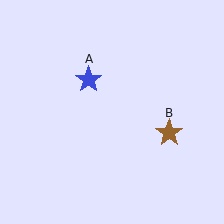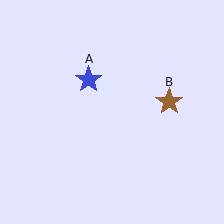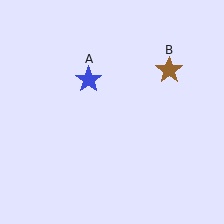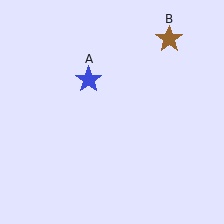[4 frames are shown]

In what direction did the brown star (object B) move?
The brown star (object B) moved up.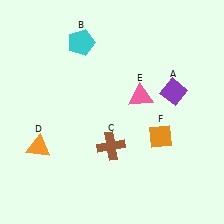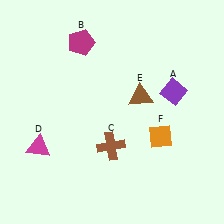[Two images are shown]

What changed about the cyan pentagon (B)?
In Image 1, B is cyan. In Image 2, it changed to magenta.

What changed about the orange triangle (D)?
In Image 1, D is orange. In Image 2, it changed to magenta.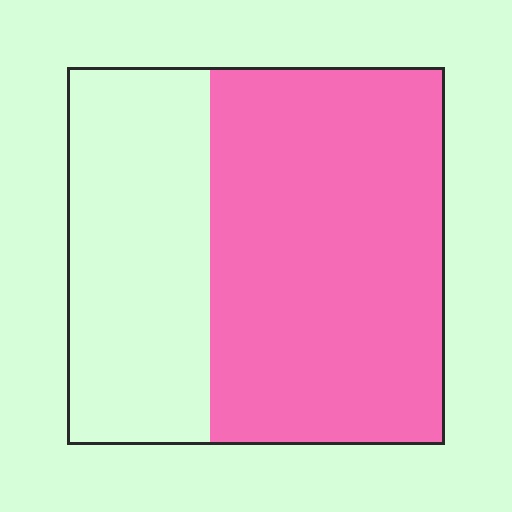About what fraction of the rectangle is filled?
About five eighths (5/8).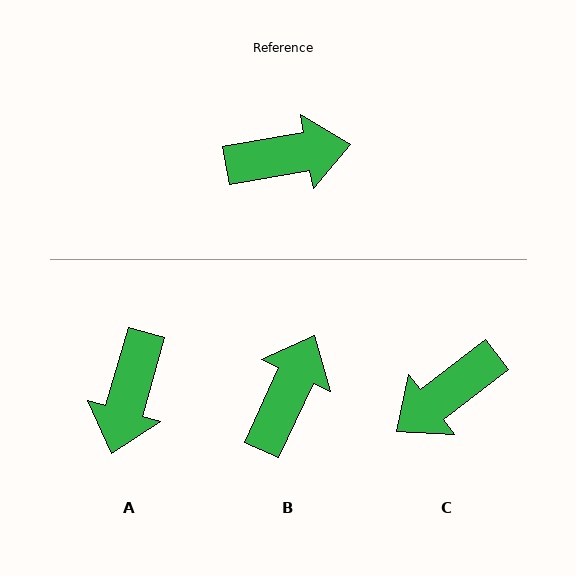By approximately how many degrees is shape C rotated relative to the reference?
Approximately 152 degrees clockwise.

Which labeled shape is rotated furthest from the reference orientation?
C, about 152 degrees away.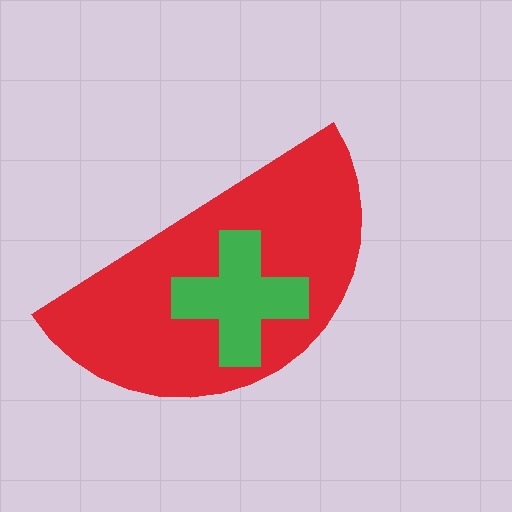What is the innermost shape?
The green cross.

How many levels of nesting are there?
2.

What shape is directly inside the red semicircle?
The green cross.